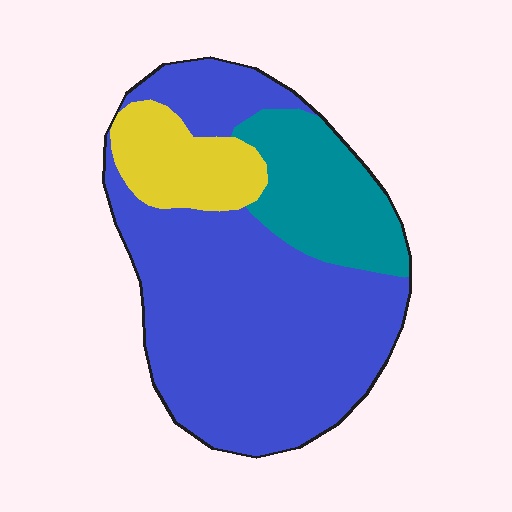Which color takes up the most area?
Blue, at roughly 65%.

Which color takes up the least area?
Yellow, at roughly 15%.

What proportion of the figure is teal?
Teal covers about 20% of the figure.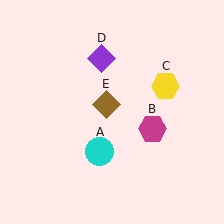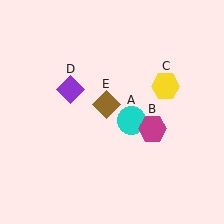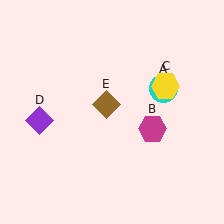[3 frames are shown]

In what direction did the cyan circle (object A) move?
The cyan circle (object A) moved up and to the right.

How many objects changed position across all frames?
2 objects changed position: cyan circle (object A), purple diamond (object D).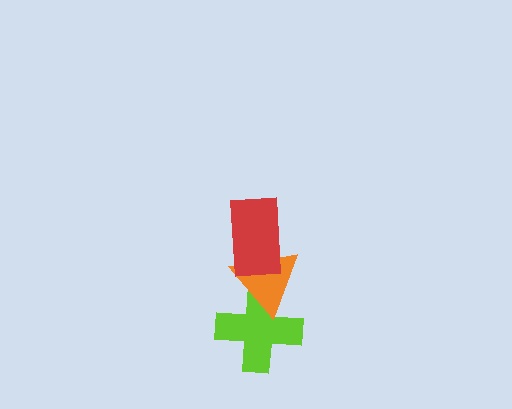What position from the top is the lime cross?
The lime cross is 3rd from the top.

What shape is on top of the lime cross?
The orange triangle is on top of the lime cross.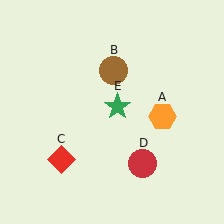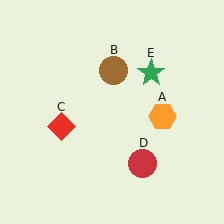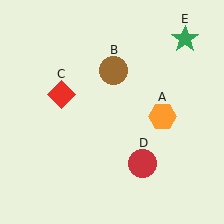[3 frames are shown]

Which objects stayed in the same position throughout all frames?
Orange hexagon (object A) and brown circle (object B) and red circle (object D) remained stationary.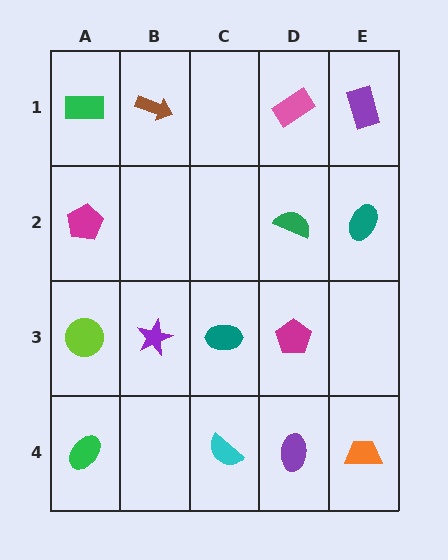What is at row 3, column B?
A purple star.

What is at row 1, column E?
A purple rectangle.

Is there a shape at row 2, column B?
No, that cell is empty.